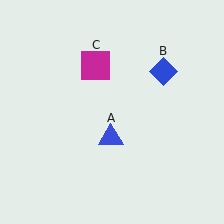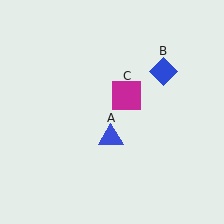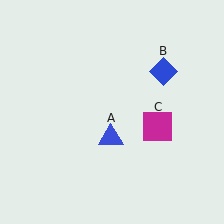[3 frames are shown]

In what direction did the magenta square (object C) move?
The magenta square (object C) moved down and to the right.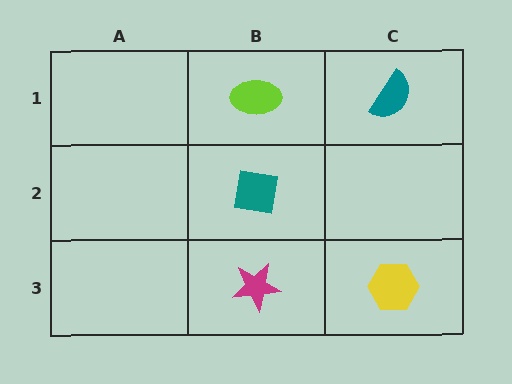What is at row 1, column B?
A lime ellipse.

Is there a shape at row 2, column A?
No, that cell is empty.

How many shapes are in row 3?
2 shapes.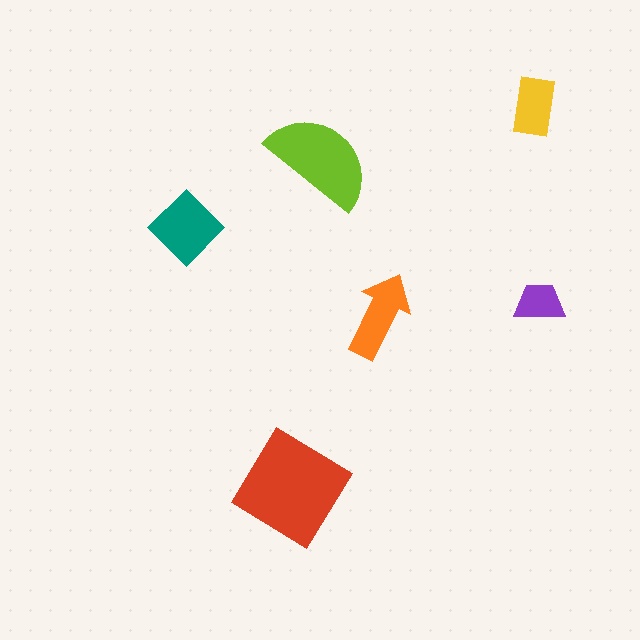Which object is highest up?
The yellow rectangle is topmost.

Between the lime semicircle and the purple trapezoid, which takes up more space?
The lime semicircle.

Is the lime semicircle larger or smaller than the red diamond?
Smaller.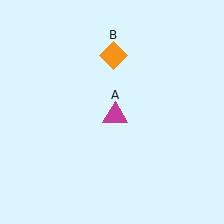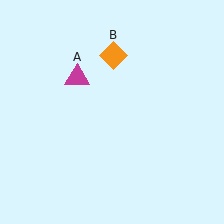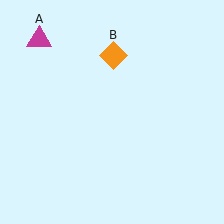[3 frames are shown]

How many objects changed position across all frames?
1 object changed position: magenta triangle (object A).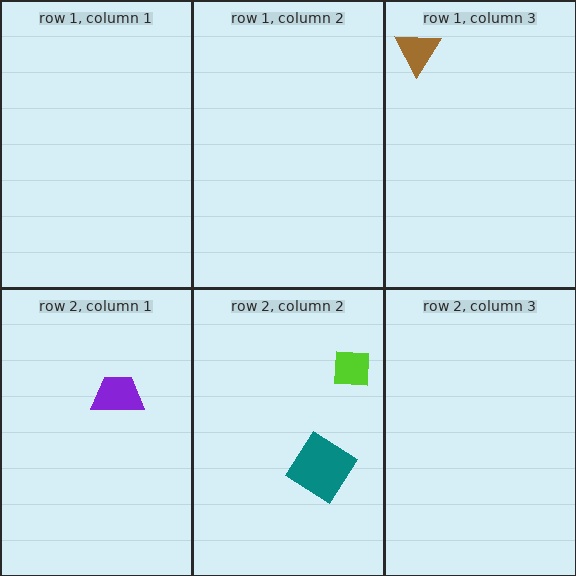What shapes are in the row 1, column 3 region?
The brown triangle.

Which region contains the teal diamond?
The row 2, column 2 region.